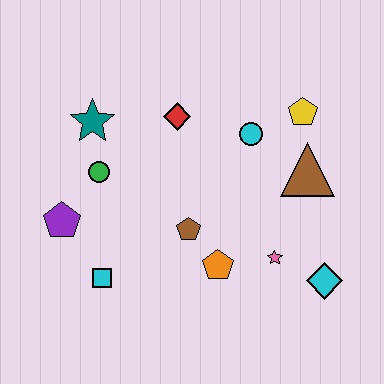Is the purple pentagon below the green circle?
Yes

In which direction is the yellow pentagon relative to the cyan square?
The yellow pentagon is to the right of the cyan square.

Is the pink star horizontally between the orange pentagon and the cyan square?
No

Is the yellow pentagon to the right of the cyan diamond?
No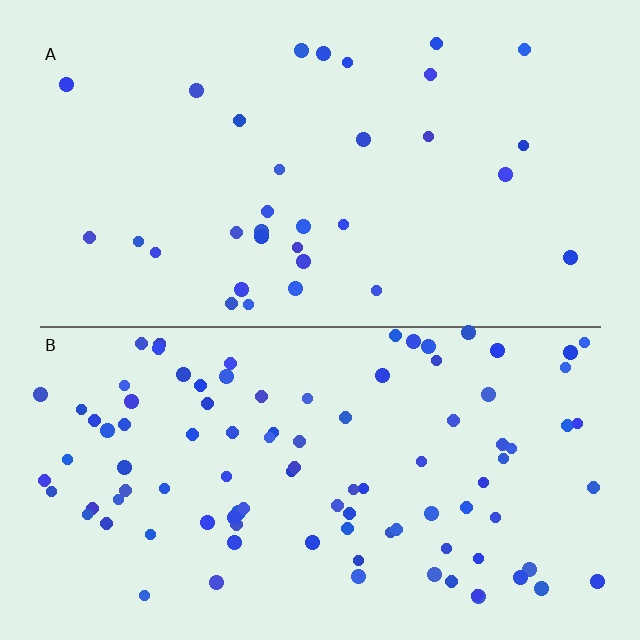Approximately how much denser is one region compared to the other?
Approximately 3.0× — region B over region A.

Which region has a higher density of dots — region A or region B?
B (the bottom).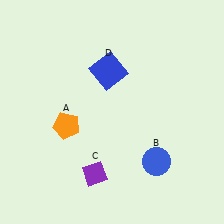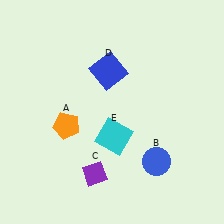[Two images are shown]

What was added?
A cyan square (E) was added in Image 2.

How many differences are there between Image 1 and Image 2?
There is 1 difference between the two images.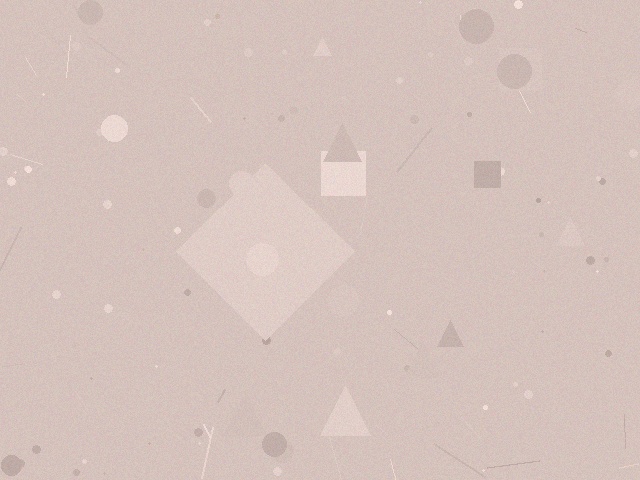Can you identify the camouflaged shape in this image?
The camouflaged shape is a diamond.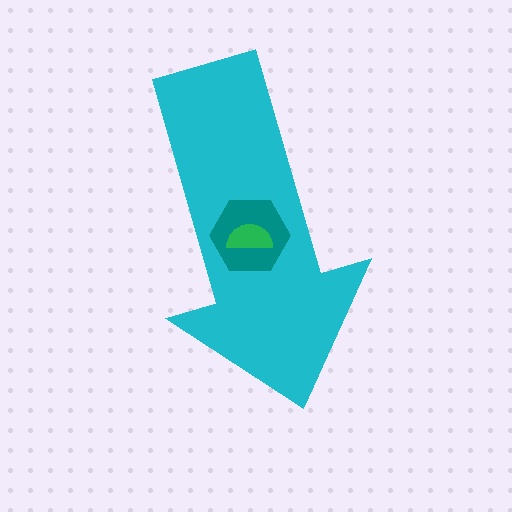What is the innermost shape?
The green semicircle.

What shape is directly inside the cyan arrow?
The teal hexagon.